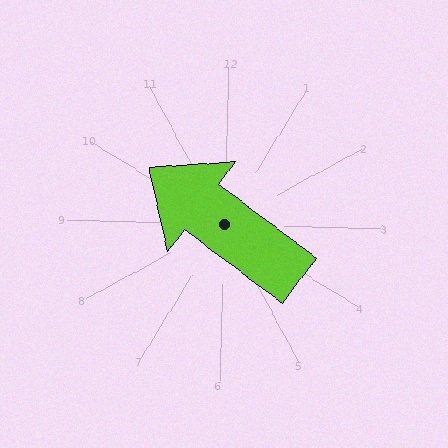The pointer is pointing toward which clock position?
Roughly 10 o'clock.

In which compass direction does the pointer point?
Northwest.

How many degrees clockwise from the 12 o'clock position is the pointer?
Approximately 306 degrees.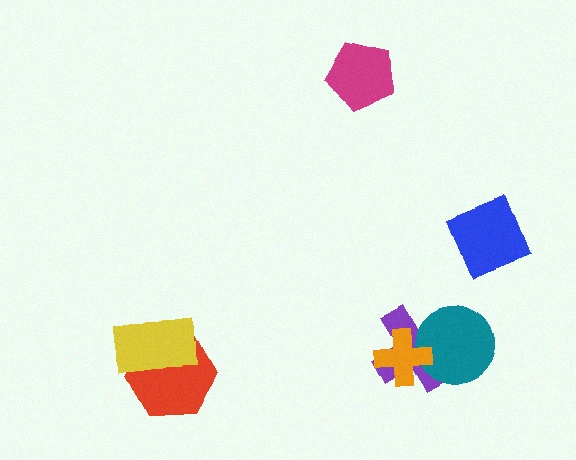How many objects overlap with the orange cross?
2 objects overlap with the orange cross.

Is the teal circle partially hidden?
Yes, it is partially covered by another shape.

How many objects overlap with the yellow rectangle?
1 object overlaps with the yellow rectangle.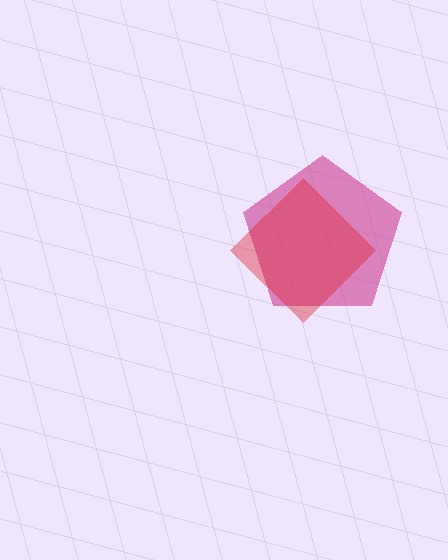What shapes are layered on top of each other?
The layered shapes are: a magenta pentagon, a red diamond.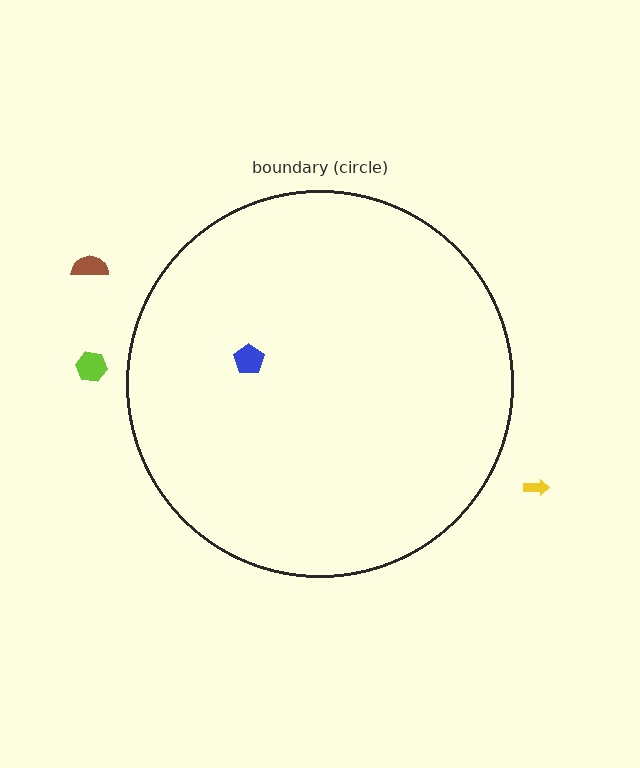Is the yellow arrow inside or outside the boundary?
Outside.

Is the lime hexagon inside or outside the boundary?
Outside.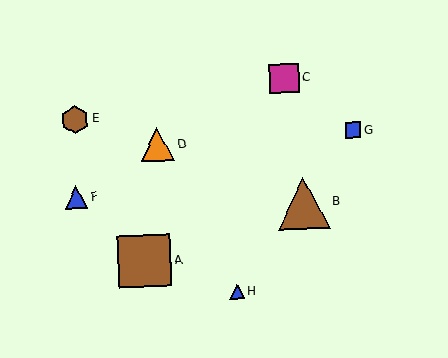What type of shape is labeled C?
Shape C is a magenta square.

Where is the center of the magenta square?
The center of the magenta square is at (284, 78).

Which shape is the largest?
The brown square (labeled A) is the largest.